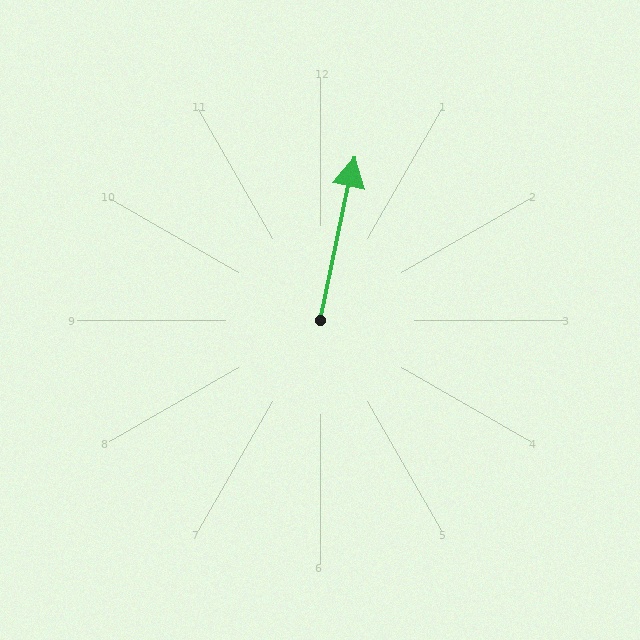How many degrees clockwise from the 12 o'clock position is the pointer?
Approximately 12 degrees.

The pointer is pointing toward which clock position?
Roughly 12 o'clock.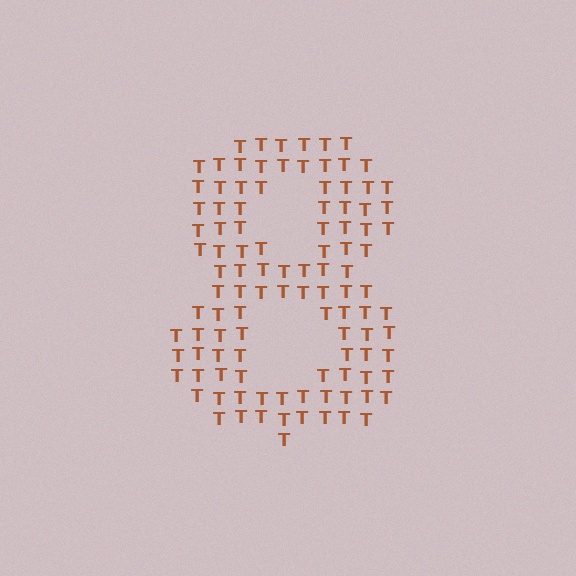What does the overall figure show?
The overall figure shows the digit 8.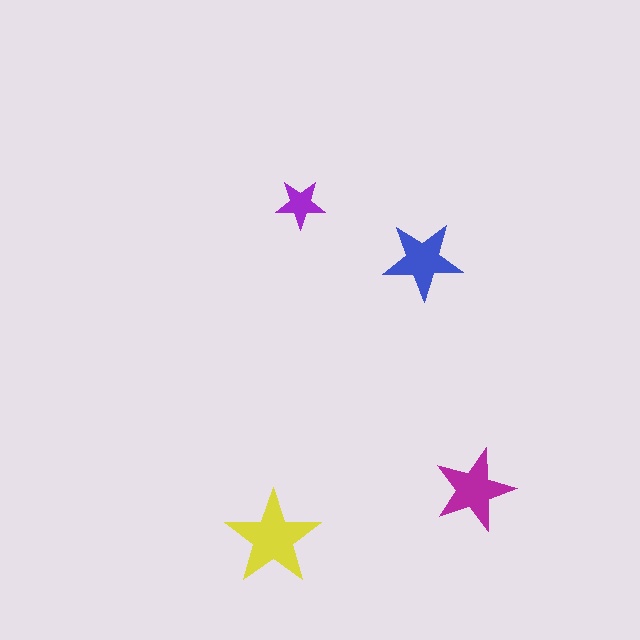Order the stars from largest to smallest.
the yellow one, the magenta one, the blue one, the purple one.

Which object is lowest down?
The yellow star is bottommost.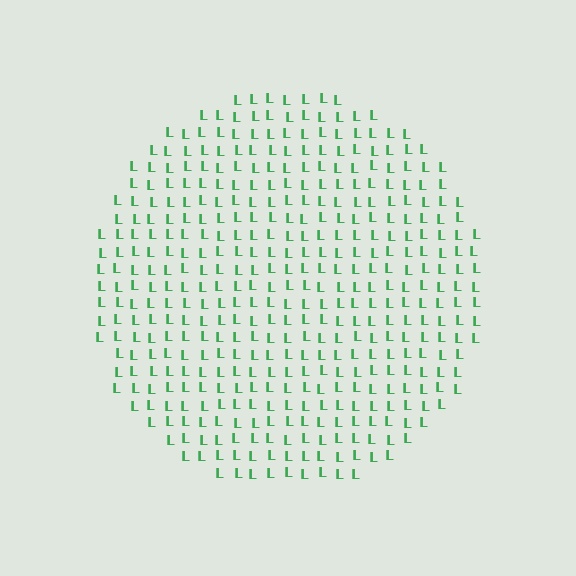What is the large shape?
The large shape is a circle.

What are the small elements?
The small elements are letter L's.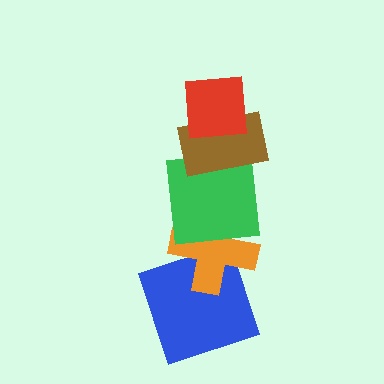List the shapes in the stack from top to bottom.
From top to bottom: the red square, the brown rectangle, the green square, the orange cross, the blue square.